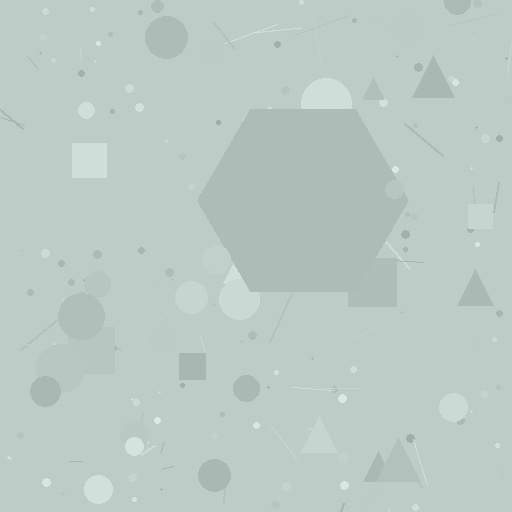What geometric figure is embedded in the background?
A hexagon is embedded in the background.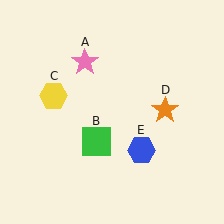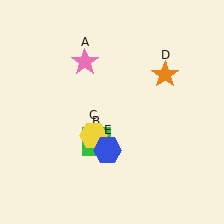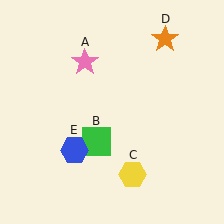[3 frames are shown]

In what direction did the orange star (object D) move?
The orange star (object D) moved up.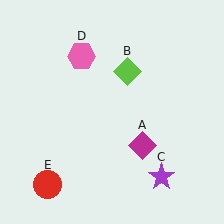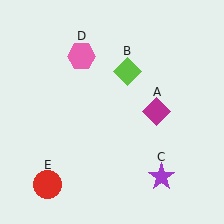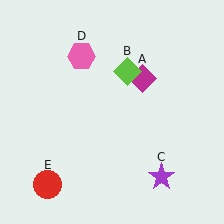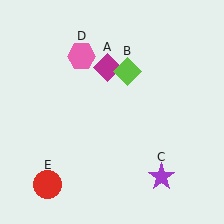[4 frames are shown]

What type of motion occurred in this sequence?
The magenta diamond (object A) rotated counterclockwise around the center of the scene.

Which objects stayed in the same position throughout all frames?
Lime diamond (object B) and purple star (object C) and pink hexagon (object D) and red circle (object E) remained stationary.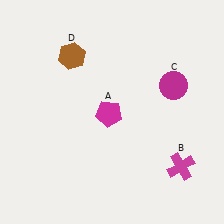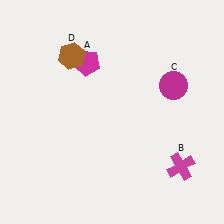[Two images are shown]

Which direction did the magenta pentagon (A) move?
The magenta pentagon (A) moved up.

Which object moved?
The magenta pentagon (A) moved up.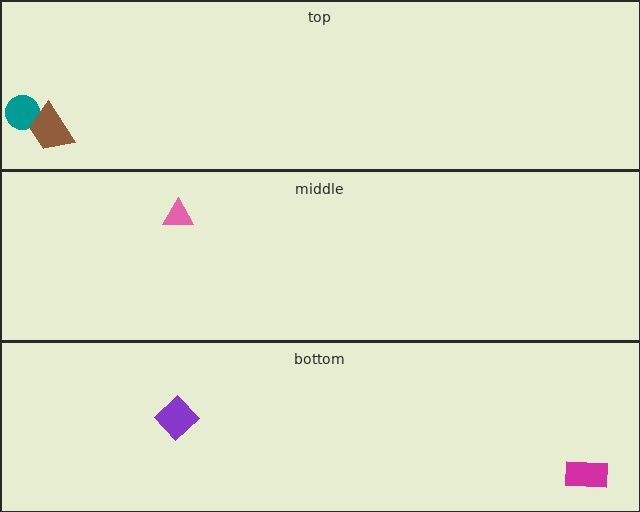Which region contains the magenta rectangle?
The bottom region.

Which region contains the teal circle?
The top region.